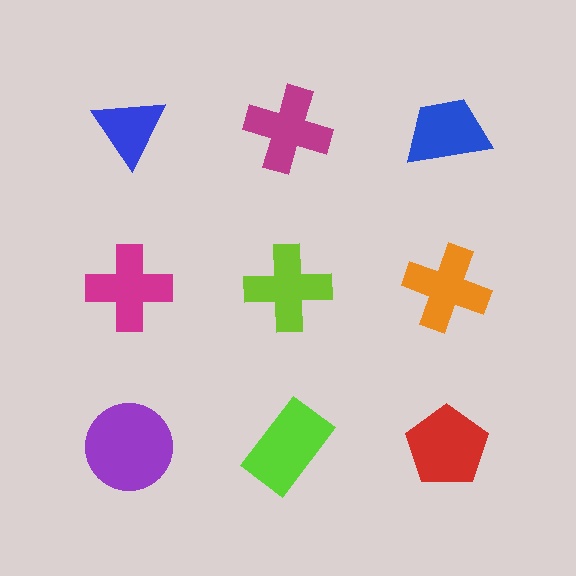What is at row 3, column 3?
A red pentagon.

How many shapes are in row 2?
3 shapes.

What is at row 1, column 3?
A blue trapezoid.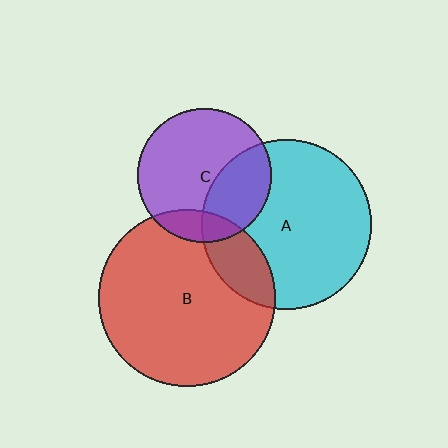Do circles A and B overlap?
Yes.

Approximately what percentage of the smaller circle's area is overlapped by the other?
Approximately 20%.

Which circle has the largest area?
Circle B (red).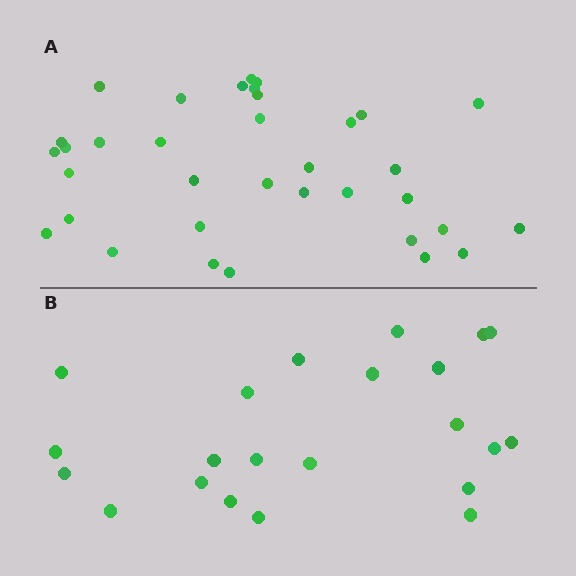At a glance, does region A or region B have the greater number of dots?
Region A (the top region) has more dots.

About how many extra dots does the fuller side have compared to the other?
Region A has approximately 15 more dots than region B.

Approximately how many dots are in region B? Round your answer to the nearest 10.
About 20 dots. (The exact count is 22, which rounds to 20.)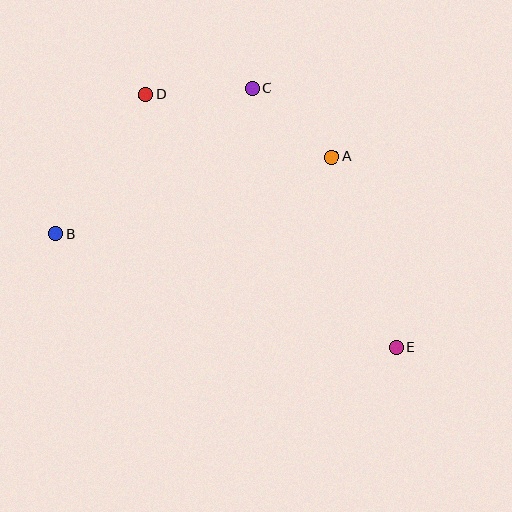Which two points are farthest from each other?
Points B and E are farthest from each other.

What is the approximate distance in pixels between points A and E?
The distance between A and E is approximately 202 pixels.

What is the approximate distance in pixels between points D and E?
The distance between D and E is approximately 356 pixels.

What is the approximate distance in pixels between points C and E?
The distance between C and E is approximately 297 pixels.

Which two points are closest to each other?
Points A and C are closest to each other.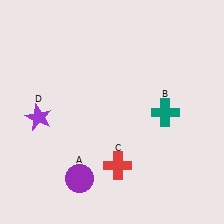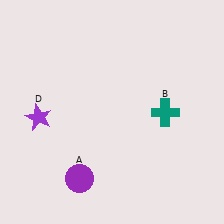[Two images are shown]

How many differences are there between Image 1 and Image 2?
There is 1 difference between the two images.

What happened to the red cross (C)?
The red cross (C) was removed in Image 2. It was in the bottom-right area of Image 1.